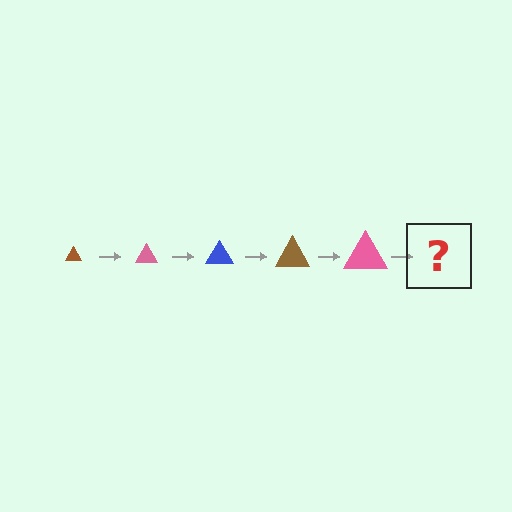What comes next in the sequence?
The next element should be a blue triangle, larger than the previous one.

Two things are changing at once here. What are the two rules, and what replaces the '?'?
The two rules are that the triangle grows larger each step and the color cycles through brown, pink, and blue. The '?' should be a blue triangle, larger than the previous one.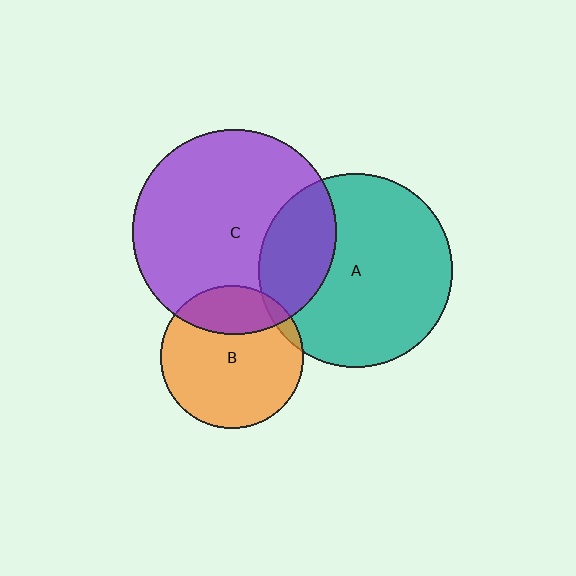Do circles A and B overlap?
Yes.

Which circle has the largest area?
Circle C (purple).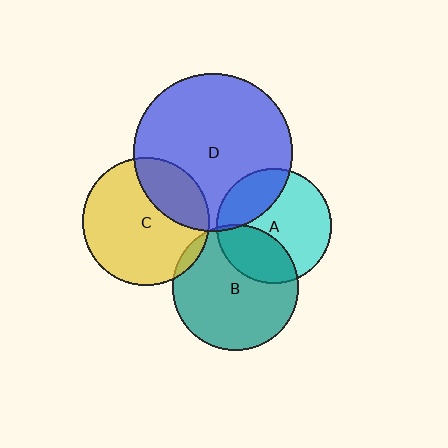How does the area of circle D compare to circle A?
Approximately 1.9 times.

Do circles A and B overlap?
Yes.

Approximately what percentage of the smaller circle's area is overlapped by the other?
Approximately 30%.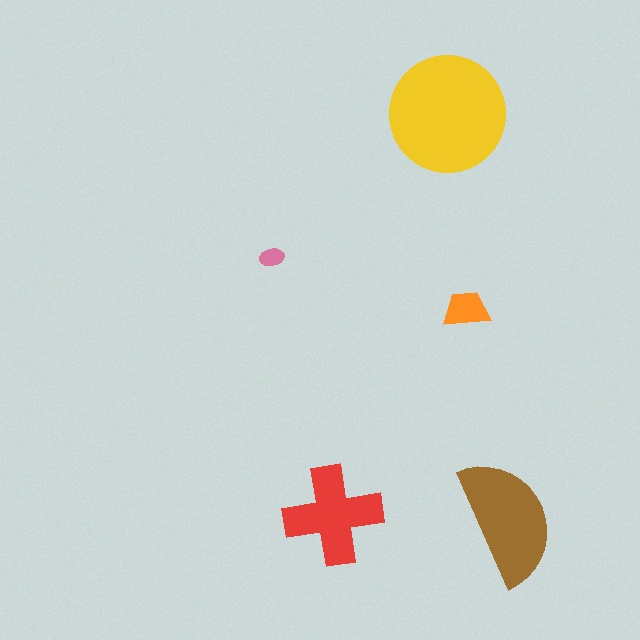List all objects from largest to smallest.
The yellow circle, the brown semicircle, the red cross, the orange trapezoid, the pink ellipse.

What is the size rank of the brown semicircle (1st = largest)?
2nd.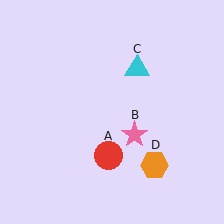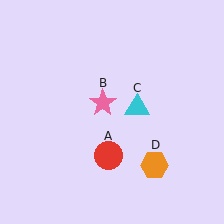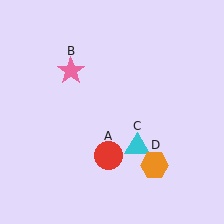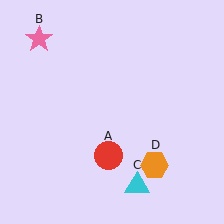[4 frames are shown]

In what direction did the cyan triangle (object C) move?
The cyan triangle (object C) moved down.